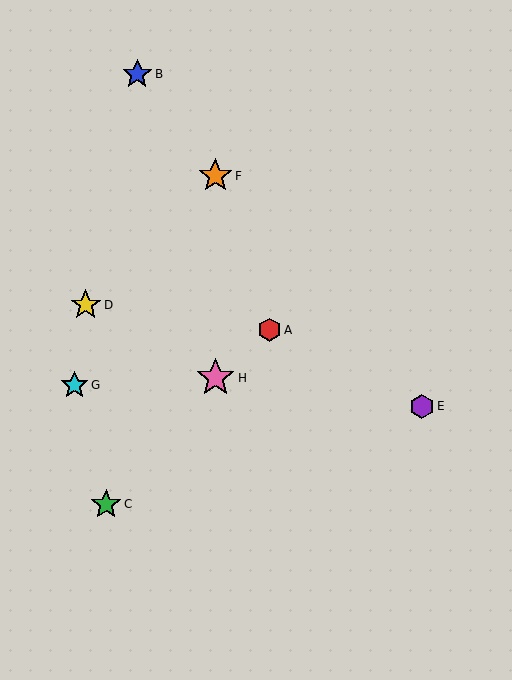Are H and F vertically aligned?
Yes, both are at x≈215.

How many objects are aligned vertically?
2 objects (F, H) are aligned vertically.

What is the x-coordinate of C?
Object C is at x≈106.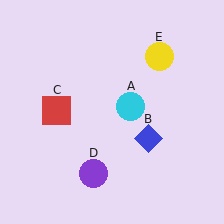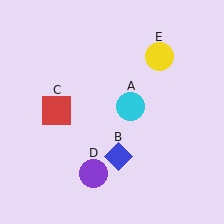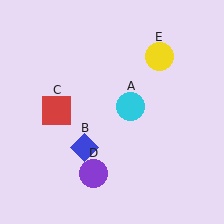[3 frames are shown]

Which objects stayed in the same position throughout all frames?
Cyan circle (object A) and red square (object C) and purple circle (object D) and yellow circle (object E) remained stationary.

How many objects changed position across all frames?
1 object changed position: blue diamond (object B).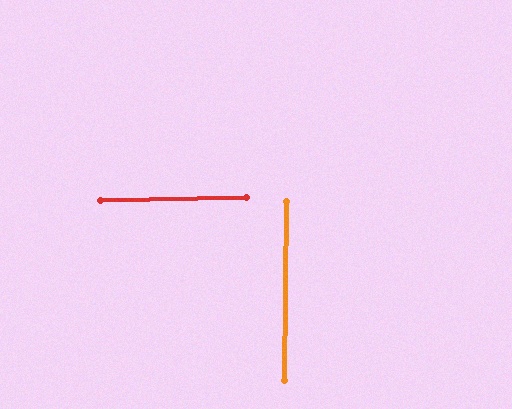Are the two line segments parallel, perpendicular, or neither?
Perpendicular — they meet at approximately 88°.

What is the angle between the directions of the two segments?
Approximately 88 degrees.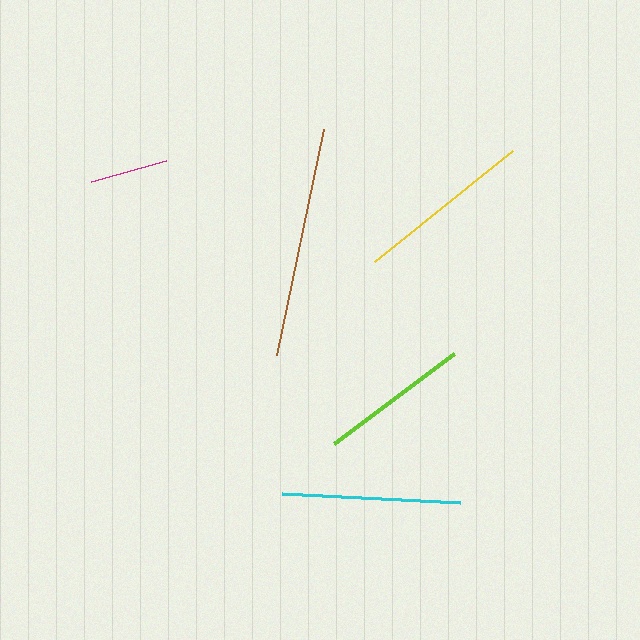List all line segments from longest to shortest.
From longest to shortest: brown, cyan, yellow, lime, magenta.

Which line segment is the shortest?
The magenta line is the shortest at approximately 77 pixels.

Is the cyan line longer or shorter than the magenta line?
The cyan line is longer than the magenta line.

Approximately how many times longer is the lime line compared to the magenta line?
The lime line is approximately 1.9 times the length of the magenta line.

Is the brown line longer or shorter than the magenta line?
The brown line is longer than the magenta line.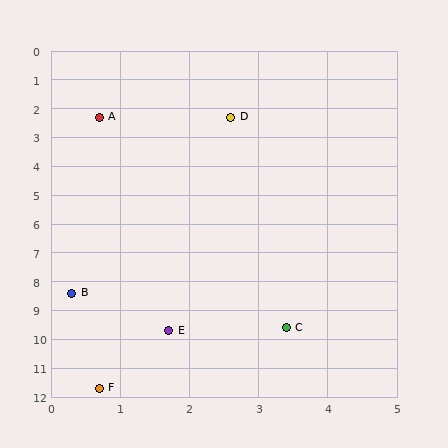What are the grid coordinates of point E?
Point E is at approximately (1.7, 9.7).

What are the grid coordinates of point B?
Point B is at approximately (0.3, 8.4).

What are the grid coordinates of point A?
Point A is at approximately (0.7, 2.3).